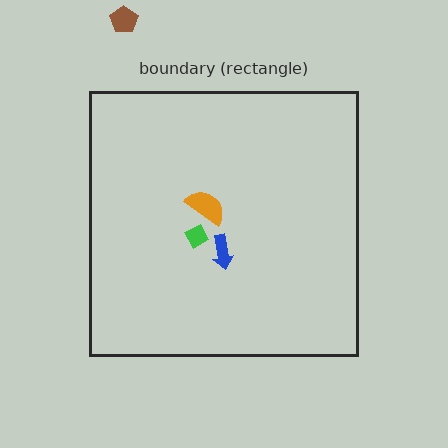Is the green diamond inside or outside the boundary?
Inside.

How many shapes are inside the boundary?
3 inside, 1 outside.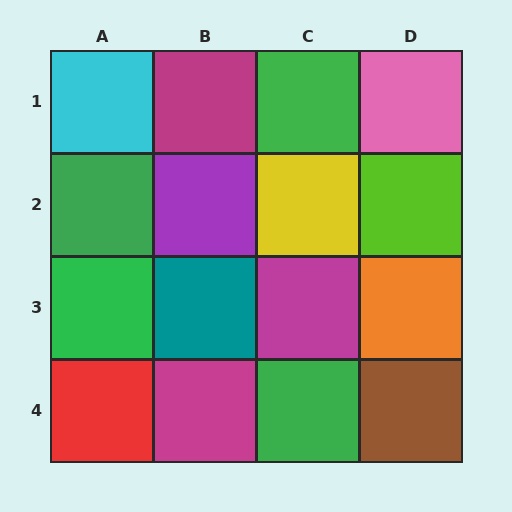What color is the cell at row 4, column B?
Magenta.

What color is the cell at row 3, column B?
Teal.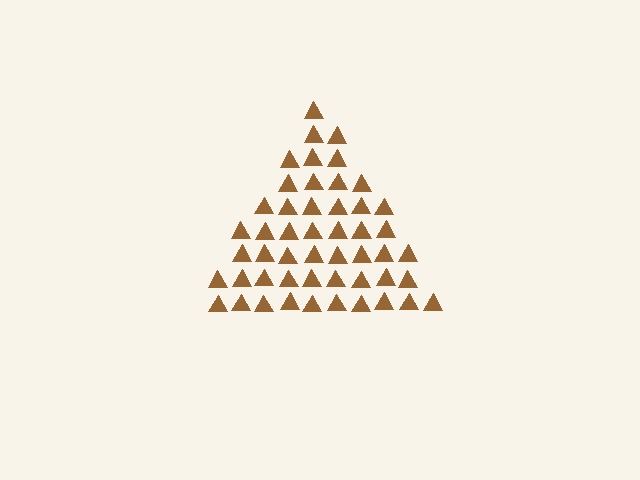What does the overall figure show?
The overall figure shows a triangle.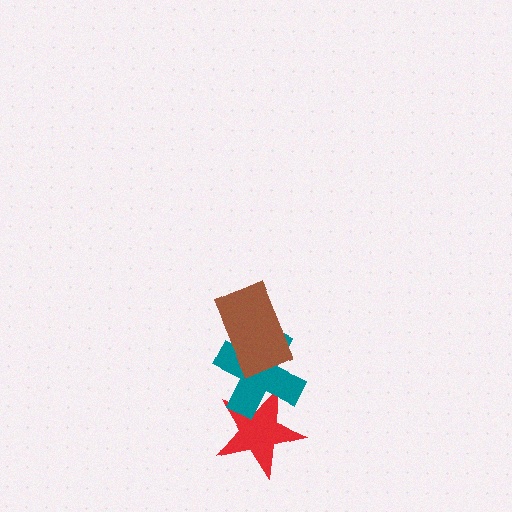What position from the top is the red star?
The red star is 3rd from the top.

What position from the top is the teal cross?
The teal cross is 2nd from the top.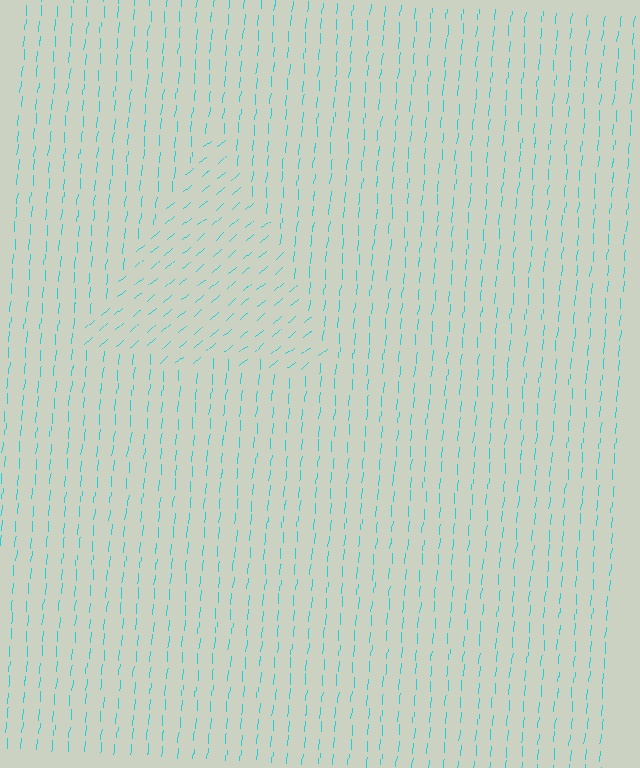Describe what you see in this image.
The image is filled with small cyan line segments. A triangle region in the image has lines oriented differently from the surrounding lines, creating a visible texture boundary.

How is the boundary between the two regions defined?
The boundary is defined purely by a change in line orientation (approximately 45 degrees difference). All lines are the same color and thickness.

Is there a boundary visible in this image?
Yes, there is a texture boundary formed by a change in line orientation.